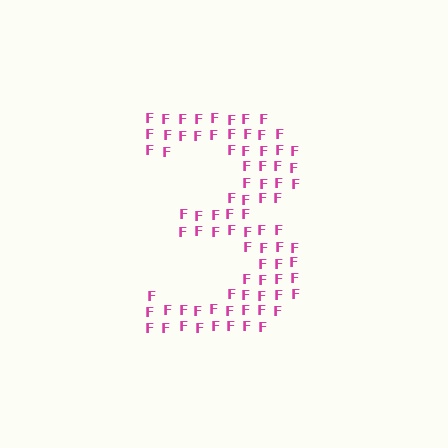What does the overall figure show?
The overall figure shows the digit 3.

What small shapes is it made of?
It is made of small letter F's.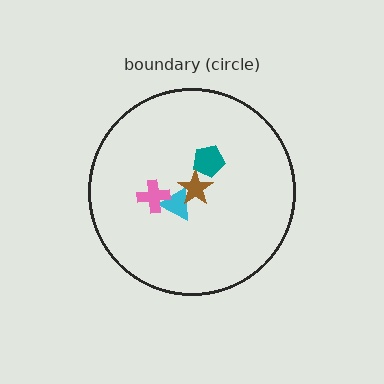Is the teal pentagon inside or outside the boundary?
Inside.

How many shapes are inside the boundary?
4 inside, 0 outside.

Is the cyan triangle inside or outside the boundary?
Inside.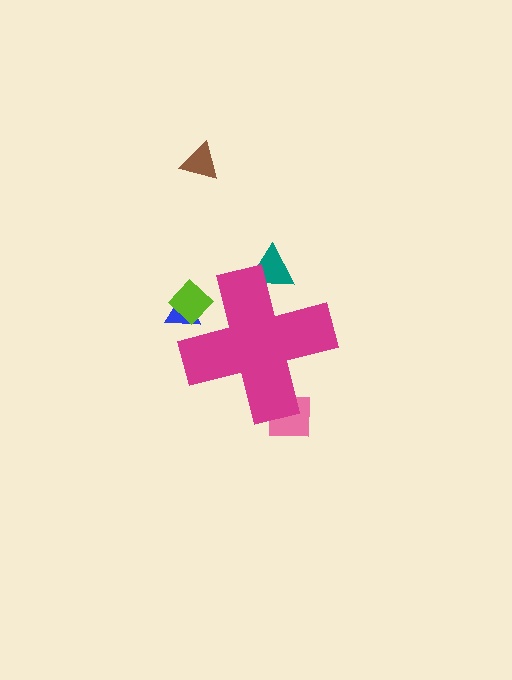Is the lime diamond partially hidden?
Yes, the lime diamond is partially hidden behind the magenta cross.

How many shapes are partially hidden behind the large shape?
4 shapes are partially hidden.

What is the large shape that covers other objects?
A magenta cross.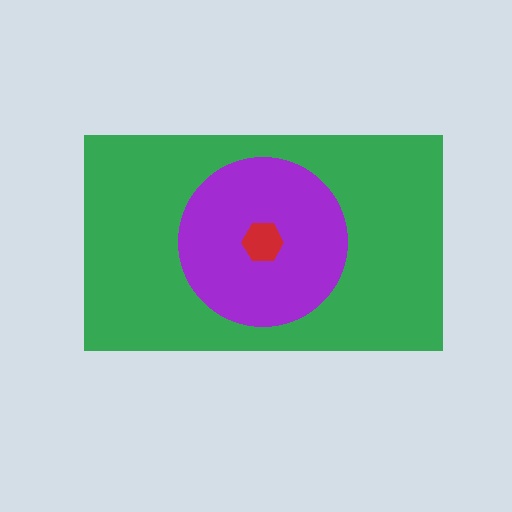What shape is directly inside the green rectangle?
The purple circle.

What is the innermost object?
The red hexagon.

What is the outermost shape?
The green rectangle.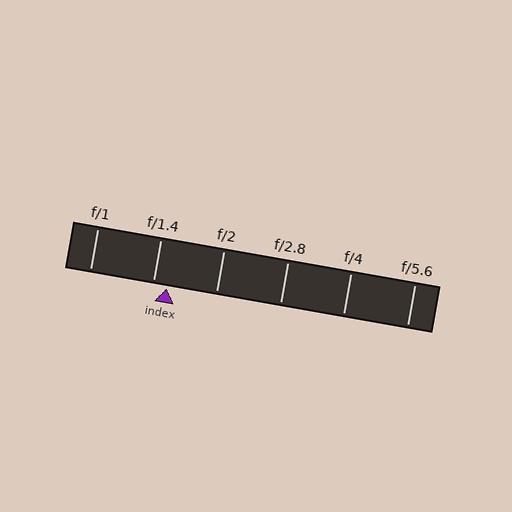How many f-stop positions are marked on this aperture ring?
There are 6 f-stop positions marked.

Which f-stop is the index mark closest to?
The index mark is closest to f/1.4.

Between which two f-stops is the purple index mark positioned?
The index mark is between f/1.4 and f/2.